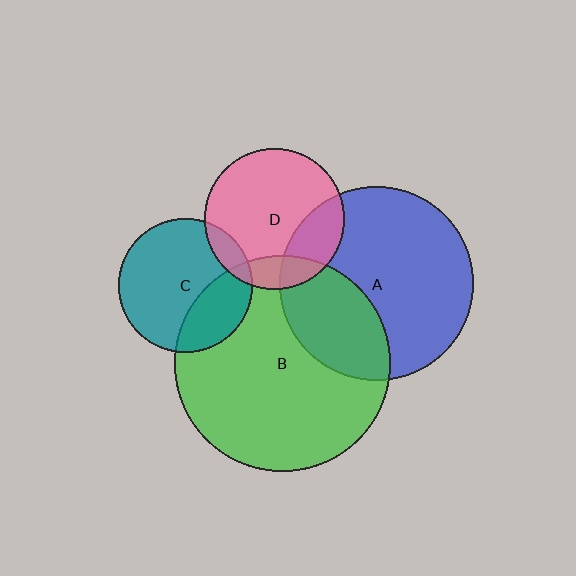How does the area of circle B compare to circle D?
Approximately 2.4 times.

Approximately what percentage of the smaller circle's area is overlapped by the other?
Approximately 30%.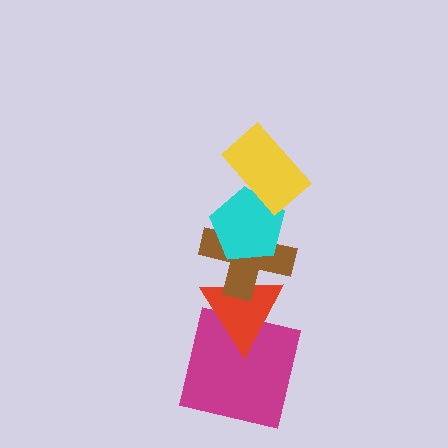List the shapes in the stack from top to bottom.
From top to bottom: the yellow rectangle, the cyan pentagon, the brown cross, the red triangle, the magenta square.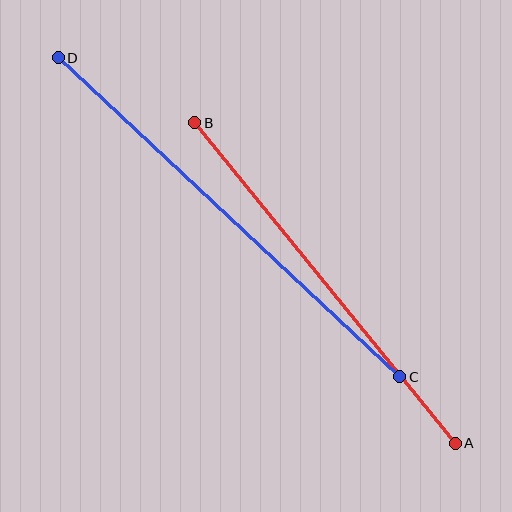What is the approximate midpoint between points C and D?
The midpoint is at approximately (229, 217) pixels.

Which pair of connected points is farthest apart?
Points C and D are farthest apart.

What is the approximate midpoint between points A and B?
The midpoint is at approximately (325, 283) pixels.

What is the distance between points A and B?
The distance is approximately 413 pixels.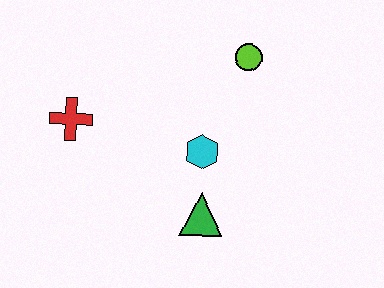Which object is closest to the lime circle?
The cyan hexagon is closest to the lime circle.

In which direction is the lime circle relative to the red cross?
The lime circle is to the right of the red cross.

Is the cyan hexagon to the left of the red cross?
No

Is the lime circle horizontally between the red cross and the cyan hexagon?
No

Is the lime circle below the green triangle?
No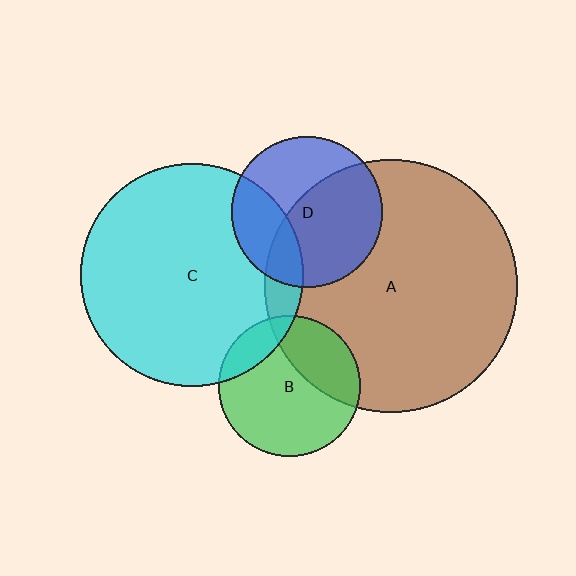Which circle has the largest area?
Circle A (brown).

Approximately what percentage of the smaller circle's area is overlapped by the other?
Approximately 30%.